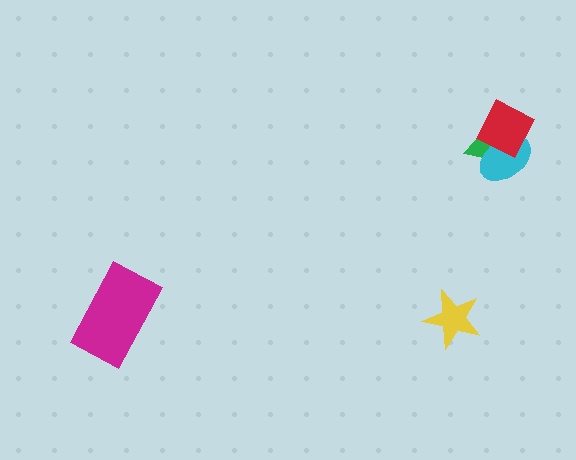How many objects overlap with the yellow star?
0 objects overlap with the yellow star.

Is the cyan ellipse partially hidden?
Yes, it is partially covered by another shape.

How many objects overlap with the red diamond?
2 objects overlap with the red diamond.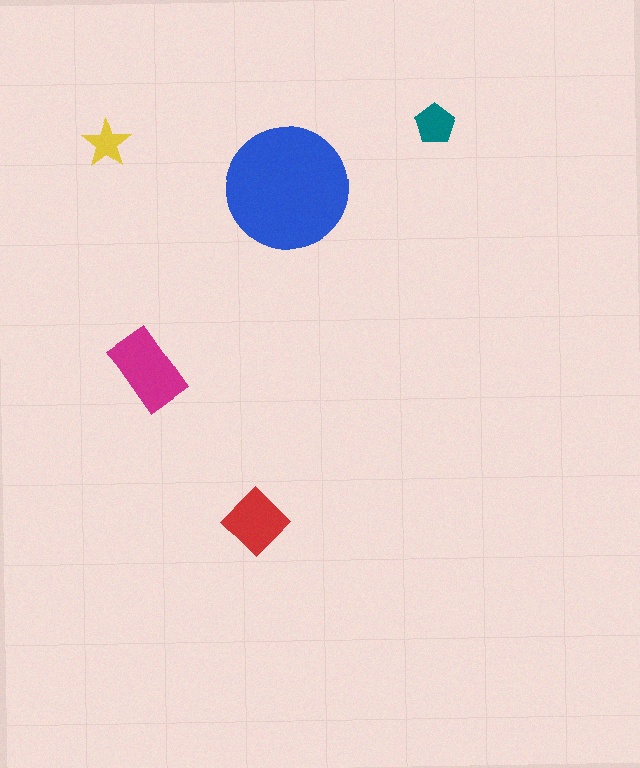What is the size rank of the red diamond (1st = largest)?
3rd.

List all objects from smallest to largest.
The yellow star, the teal pentagon, the red diamond, the magenta rectangle, the blue circle.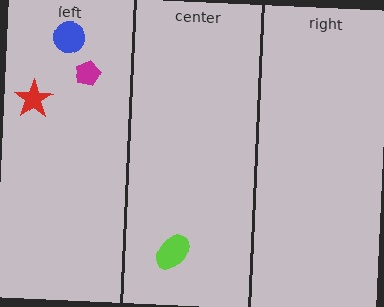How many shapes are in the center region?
1.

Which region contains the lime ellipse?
The center region.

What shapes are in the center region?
The lime ellipse.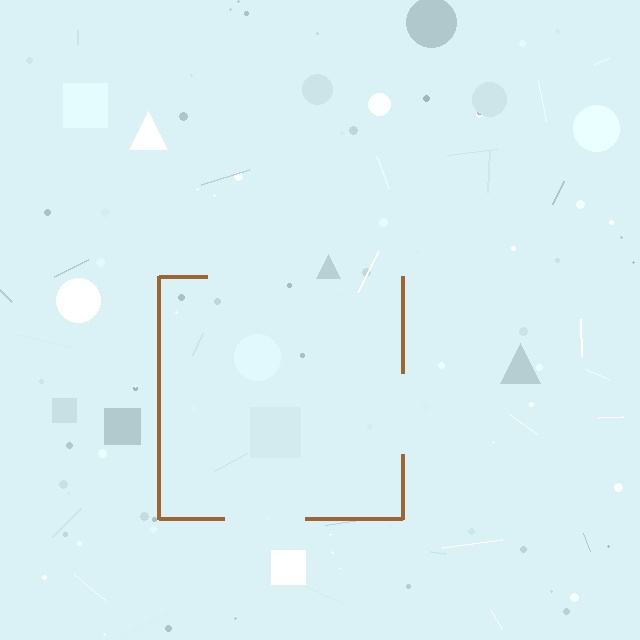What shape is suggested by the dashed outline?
The dashed outline suggests a square.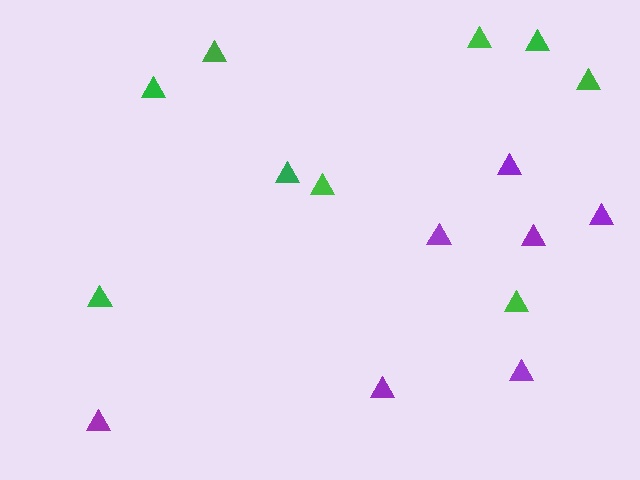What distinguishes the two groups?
There are 2 groups: one group of green triangles (9) and one group of purple triangles (7).